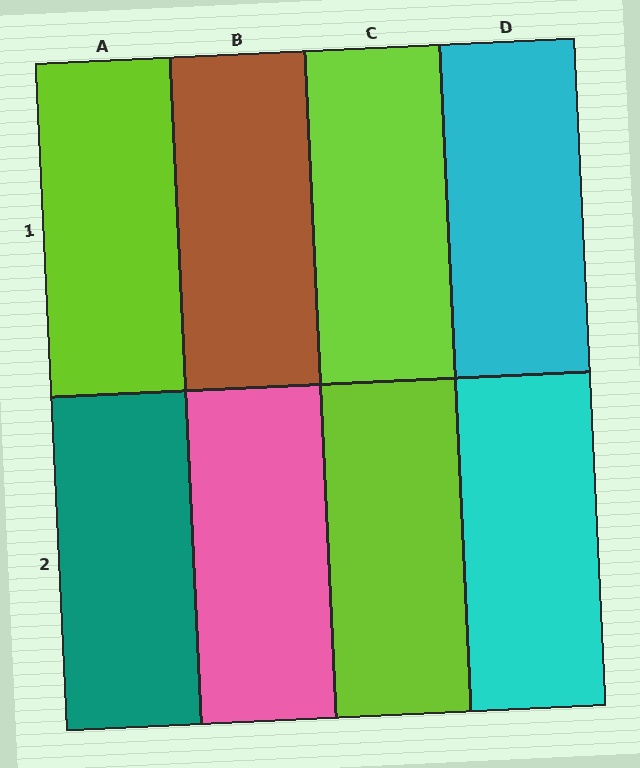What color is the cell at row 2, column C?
Lime.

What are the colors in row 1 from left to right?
Lime, brown, lime, cyan.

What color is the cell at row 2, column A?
Teal.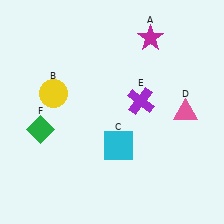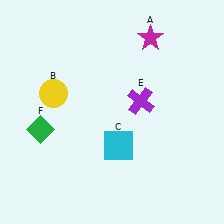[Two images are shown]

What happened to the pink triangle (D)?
The pink triangle (D) was removed in Image 2. It was in the bottom-right area of Image 1.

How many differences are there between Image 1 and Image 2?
There is 1 difference between the two images.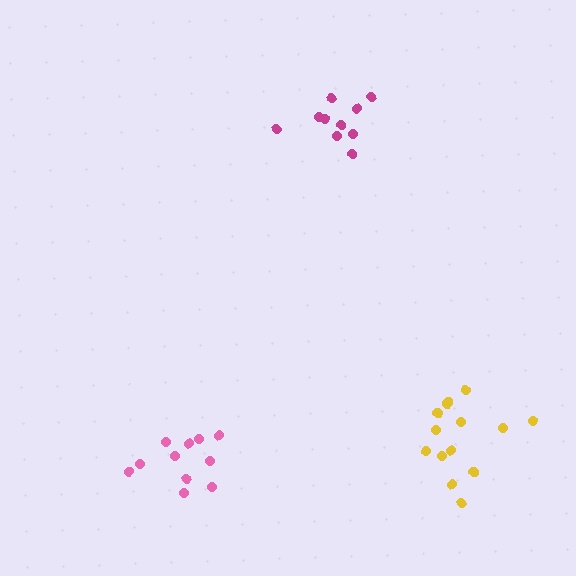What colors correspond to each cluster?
The clusters are colored: pink, magenta, yellow.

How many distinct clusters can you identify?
There are 3 distinct clusters.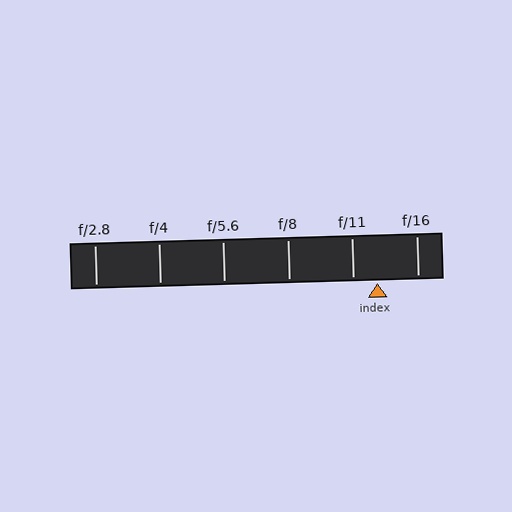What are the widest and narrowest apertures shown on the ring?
The widest aperture shown is f/2.8 and the narrowest is f/16.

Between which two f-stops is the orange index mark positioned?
The index mark is between f/11 and f/16.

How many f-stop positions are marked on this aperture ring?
There are 6 f-stop positions marked.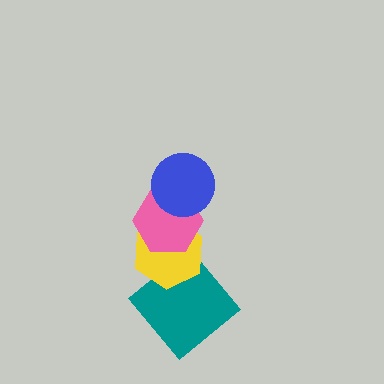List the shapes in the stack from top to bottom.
From top to bottom: the blue circle, the pink hexagon, the yellow hexagon, the teal diamond.